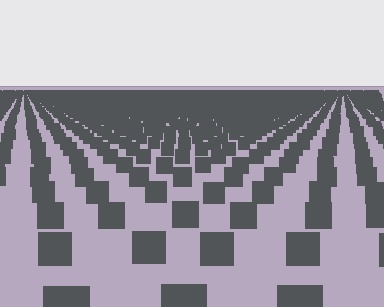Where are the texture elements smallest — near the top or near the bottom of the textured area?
Near the top.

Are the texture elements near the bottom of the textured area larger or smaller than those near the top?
Larger. Near the bottom, elements are closer to the viewer and appear at a bigger on-screen size.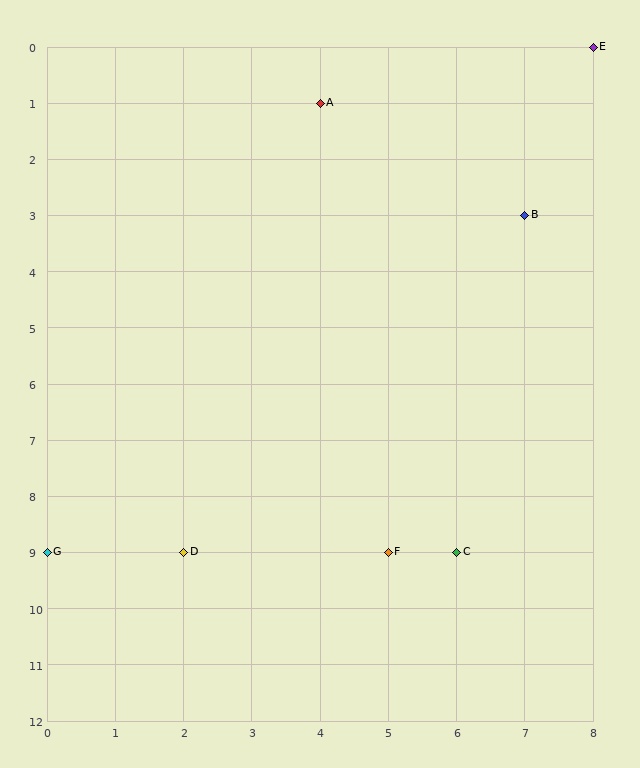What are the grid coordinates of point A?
Point A is at grid coordinates (4, 1).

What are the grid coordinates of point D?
Point D is at grid coordinates (2, 9).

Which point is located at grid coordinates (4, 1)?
Point A is at (4, 1).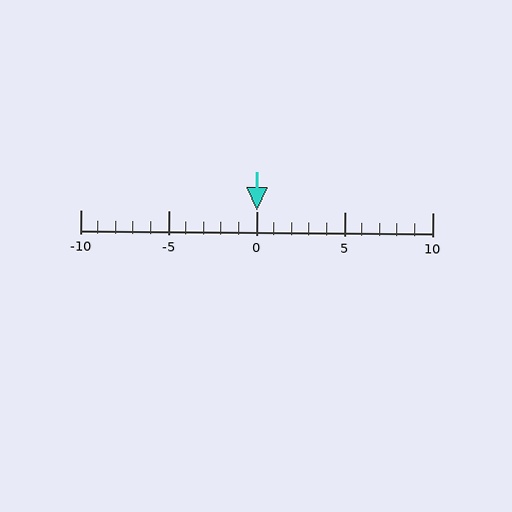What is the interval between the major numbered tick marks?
The major tick marks are spaced 5 units apart.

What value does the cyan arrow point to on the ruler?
The cyan arrow points to approximately 0.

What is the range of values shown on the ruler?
The ruler shows values from -10 to 10.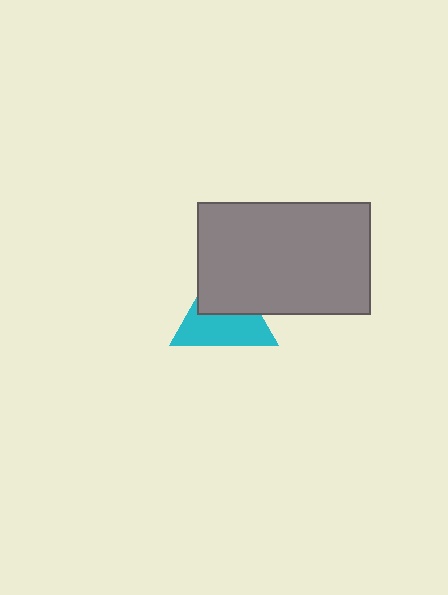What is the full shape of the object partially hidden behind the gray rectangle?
The partially hidden object is a cyan triangle.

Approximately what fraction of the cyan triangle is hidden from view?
Roughly 45% of the cyan triangle is hidden behind the gray rectangle.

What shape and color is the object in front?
The object in front is a gray rectangle.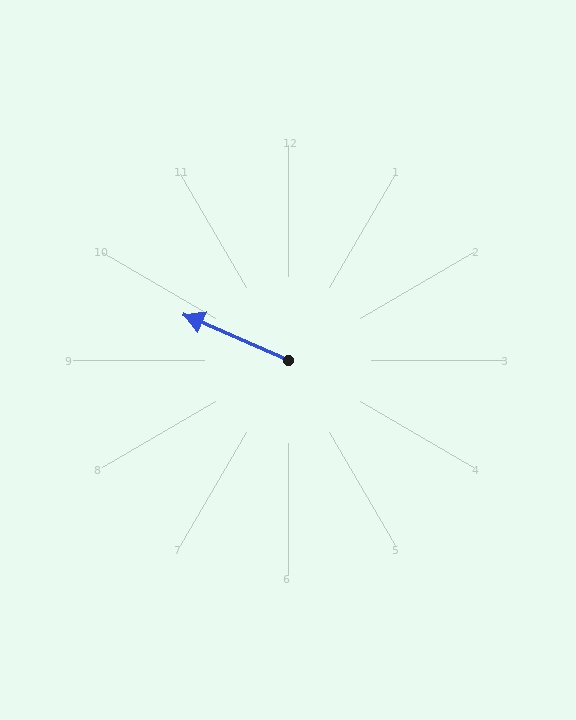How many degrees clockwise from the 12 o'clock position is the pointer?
Approximately 294 degrees.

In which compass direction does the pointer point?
Northwest.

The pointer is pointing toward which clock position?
Roughly 10 o'clock.